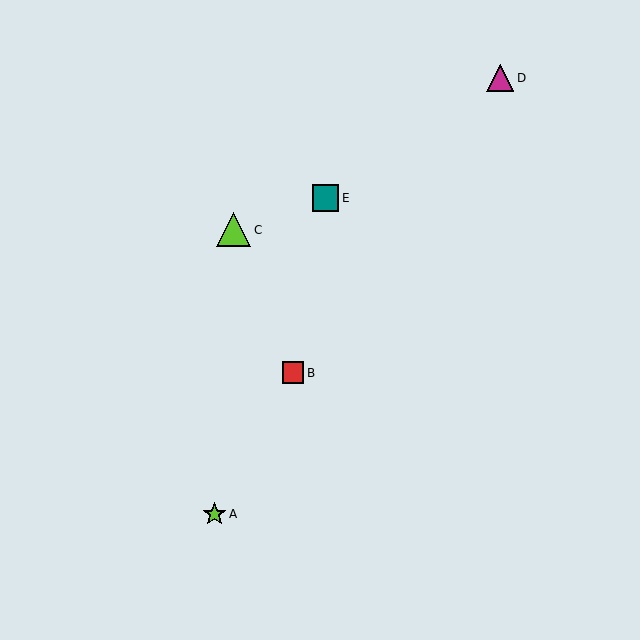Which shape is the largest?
The lime triangle (labeled C) is the largest.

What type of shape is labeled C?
Shape C is a lime triangle.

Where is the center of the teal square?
The center of the teal square is at (325, 198).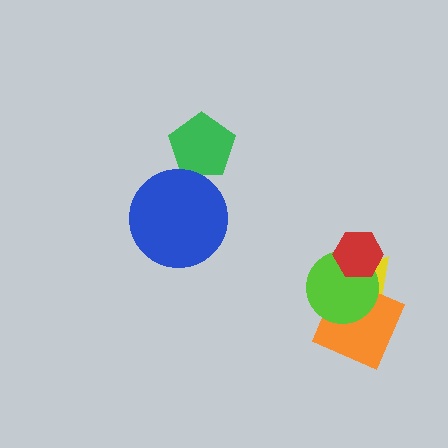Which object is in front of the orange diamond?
The lime circle is in front of the orange diamond.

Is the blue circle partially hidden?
No, no other shape covers it.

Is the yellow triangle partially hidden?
Yes, it is partially covered by another shape.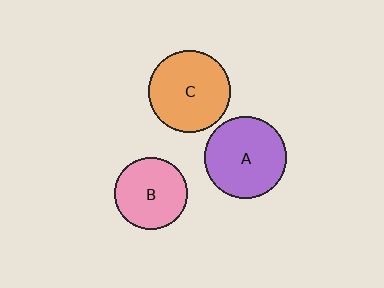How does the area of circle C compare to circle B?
Approximately 1.3 times.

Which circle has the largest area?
Circle A (purple).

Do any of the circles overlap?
No, none of the circles overlap.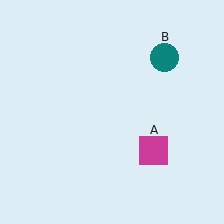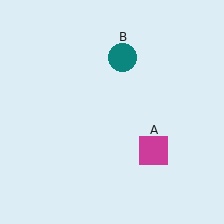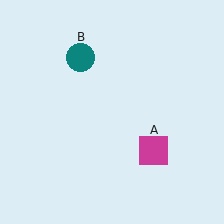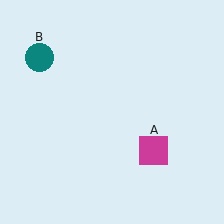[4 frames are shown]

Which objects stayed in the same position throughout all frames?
Magenta square (object A) remained stationary.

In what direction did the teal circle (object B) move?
The teal circle (object B) moved left.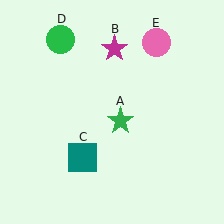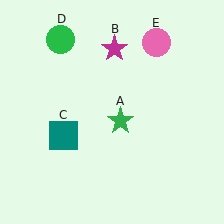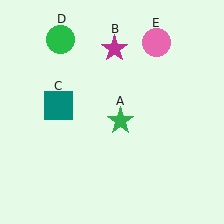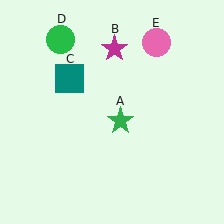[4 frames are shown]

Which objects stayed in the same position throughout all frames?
Green star (object A) and magenta star (object B) and green circle (object D) and pink circle (object E) remained stationary.